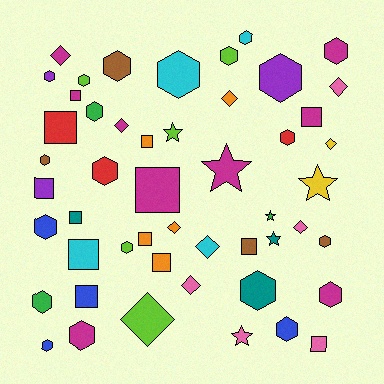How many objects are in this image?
There are 50 objects.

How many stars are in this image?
There are 6 stars.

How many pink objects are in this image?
There are 5 pink objects.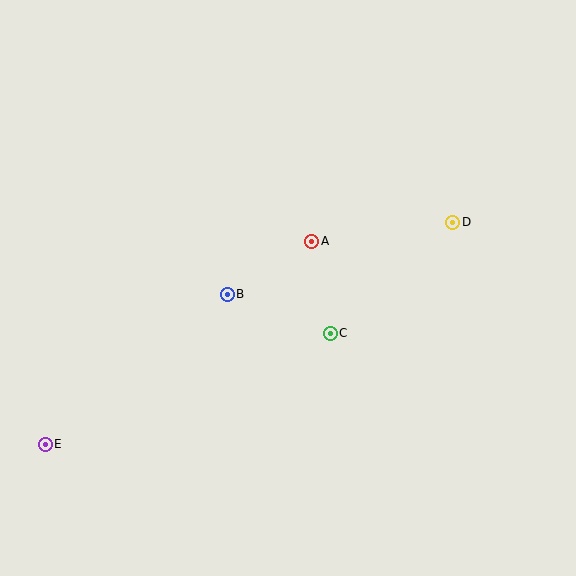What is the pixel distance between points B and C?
The distance between B and C is 110 pixels.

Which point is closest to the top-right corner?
Point D is closest to the top-right corner.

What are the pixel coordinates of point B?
Point B is at (227, 294).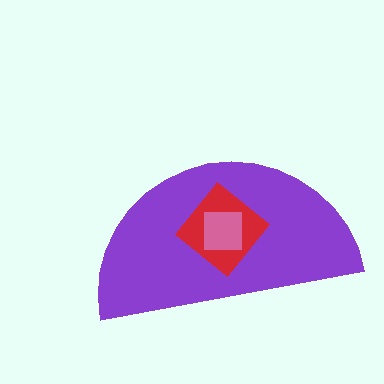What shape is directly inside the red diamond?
The pink square.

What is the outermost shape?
The purple semicircle.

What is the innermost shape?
The pink square.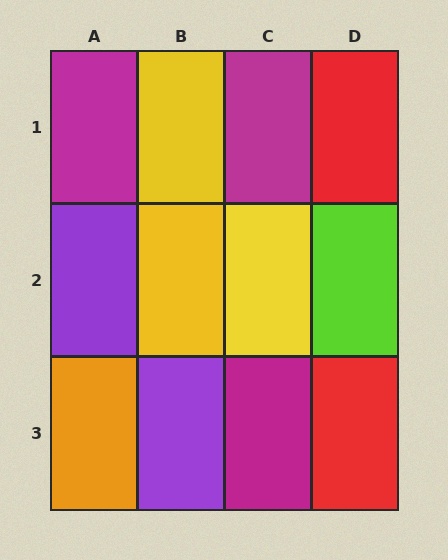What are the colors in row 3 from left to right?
Orange, purple, magenta, red.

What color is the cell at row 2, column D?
Lime.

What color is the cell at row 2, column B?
Yellow.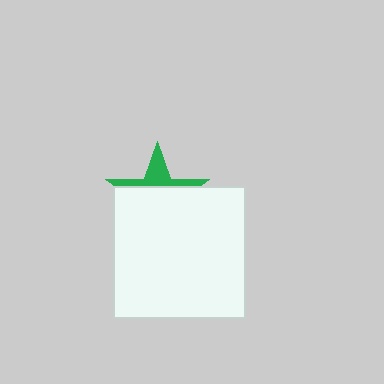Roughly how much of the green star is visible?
A small part of it is visible (roughly 32%).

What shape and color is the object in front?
The object in front is a white square.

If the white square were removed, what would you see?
You would see the complete green star.